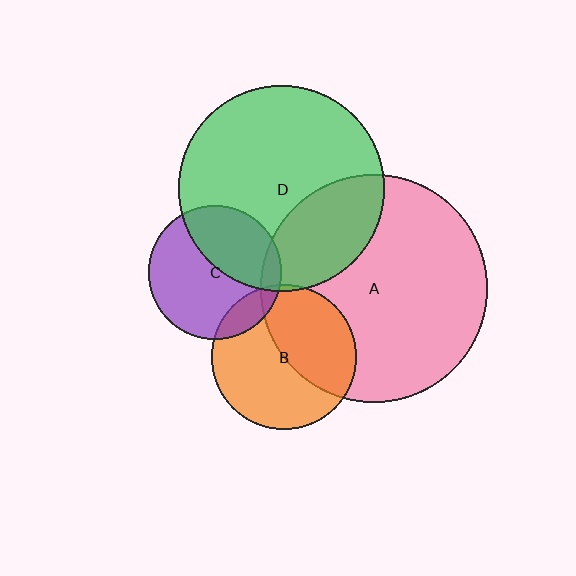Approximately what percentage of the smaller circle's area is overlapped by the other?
Approximately 45%.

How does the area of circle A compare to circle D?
Approximately 1.2 times.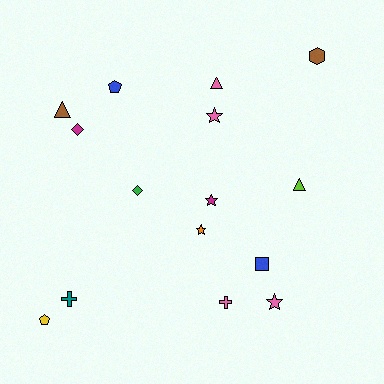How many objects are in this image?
There are 15 objects.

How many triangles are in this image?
There are 3 triangles.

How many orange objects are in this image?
There is 1 orange object.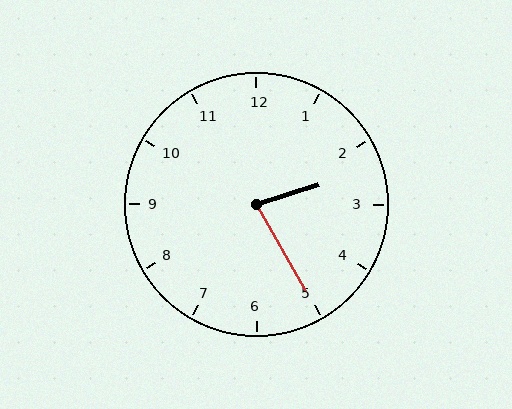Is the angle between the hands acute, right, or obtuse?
It is acute.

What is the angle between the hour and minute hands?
Approximately 78 degrees.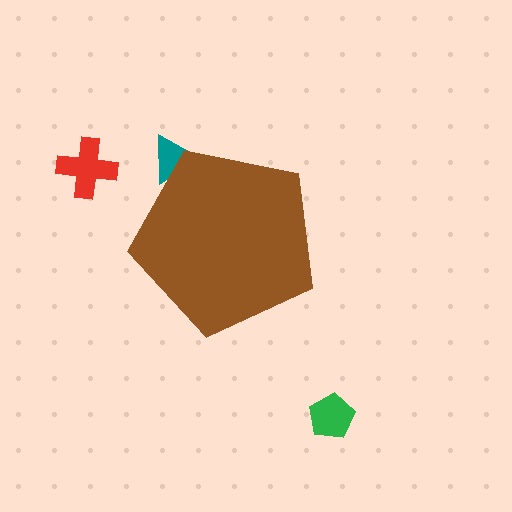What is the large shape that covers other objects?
A brown pentagon.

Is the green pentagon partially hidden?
No, the green pentagon is fully visible.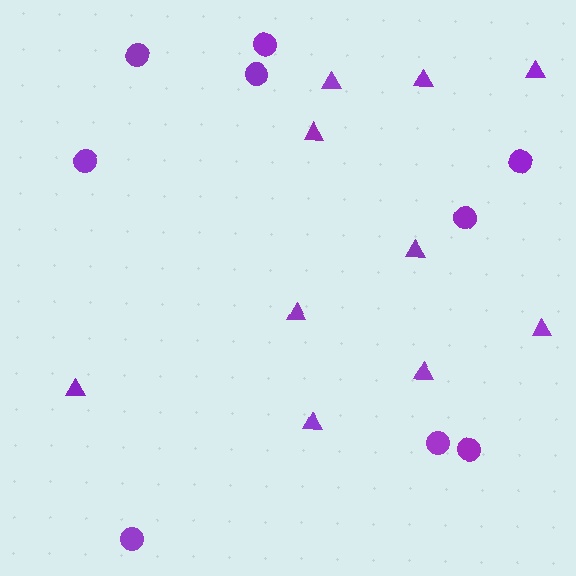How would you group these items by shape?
There are 2 groups: one group of circles (9) and one group of triangles (10).